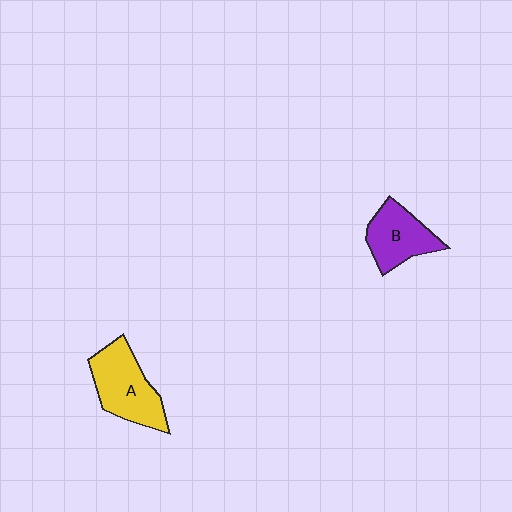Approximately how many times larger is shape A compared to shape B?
Approximately 1.3 times.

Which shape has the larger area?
Shape A (yellow).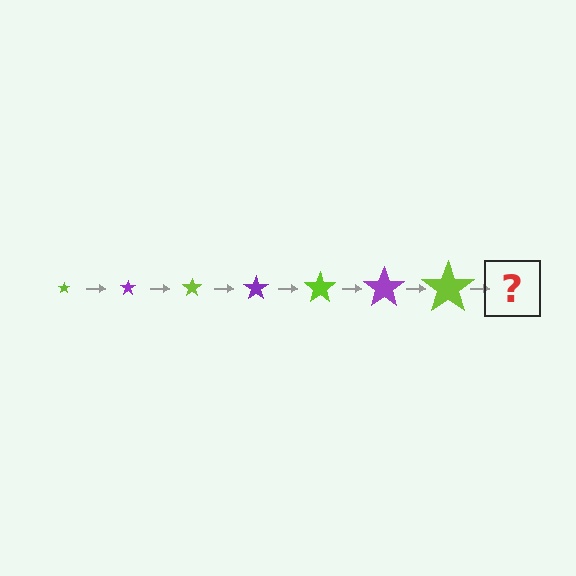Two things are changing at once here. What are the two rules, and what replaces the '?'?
The two rules are that the star grows larger each step and the color cycles through lime and purple. The '?' should be a purple star, larger than the previous one.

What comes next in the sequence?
The next element should be a purple star, larger than the previous one.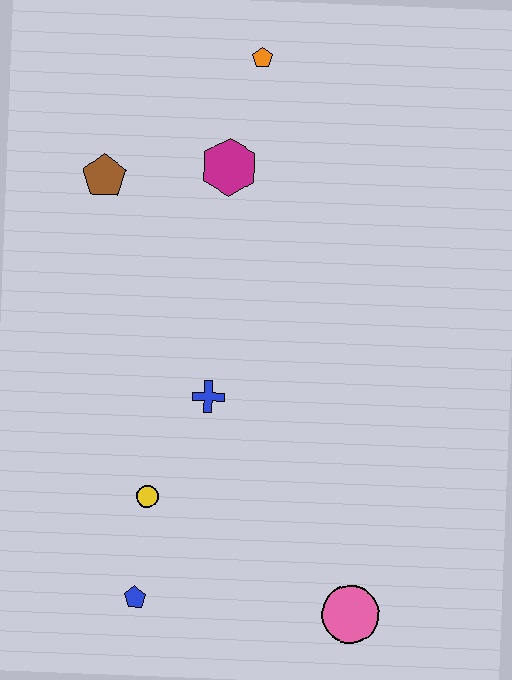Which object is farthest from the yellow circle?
The orange pentagon is farthest from the yellow circle.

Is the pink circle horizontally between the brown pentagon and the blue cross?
No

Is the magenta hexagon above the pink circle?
Yes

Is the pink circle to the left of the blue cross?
No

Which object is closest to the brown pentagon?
The magenta hexagon is closest to the brown pentagon.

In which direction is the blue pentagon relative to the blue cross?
The blue pentagon is below the blue cross.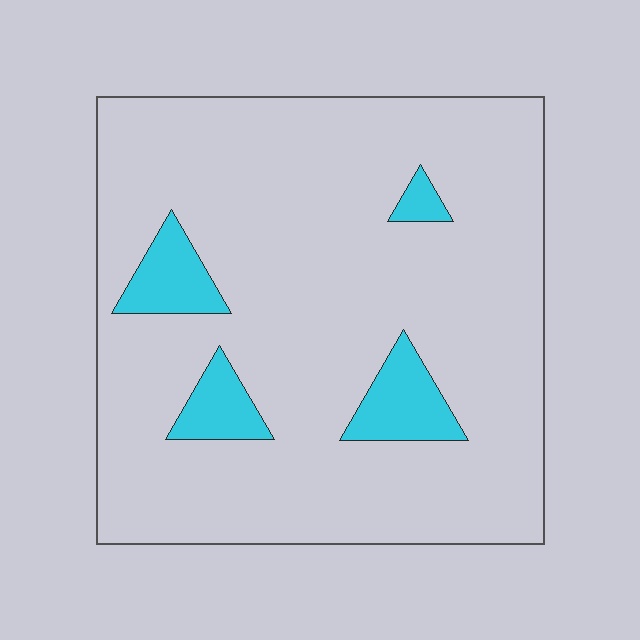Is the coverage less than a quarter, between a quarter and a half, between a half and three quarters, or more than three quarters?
Less than a quarter.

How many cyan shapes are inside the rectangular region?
4.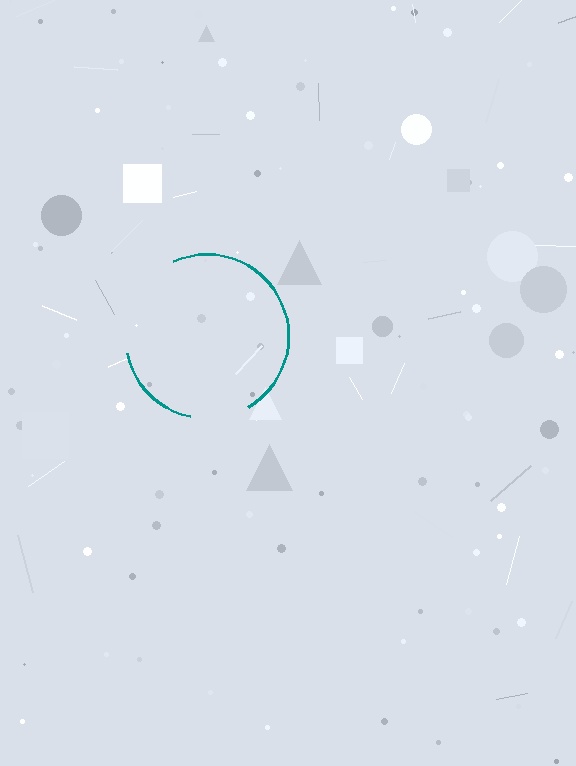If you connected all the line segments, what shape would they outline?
They would outline a circle.